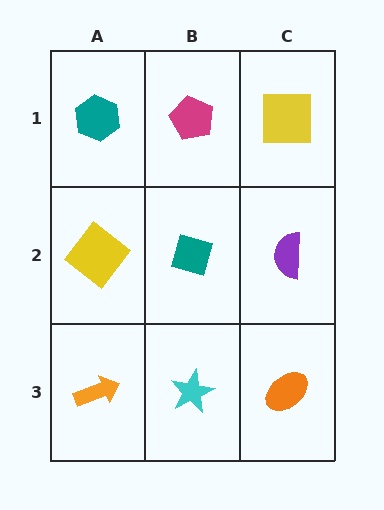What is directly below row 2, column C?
An orange ellipse.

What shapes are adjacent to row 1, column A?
A yellow diamond (row 2, column A), a magenta pentagon (row 1, column B).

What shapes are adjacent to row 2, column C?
A yellow square (row 1, column C), an orange ellipse (row 3, column C), a teal diamond (row 2, column B).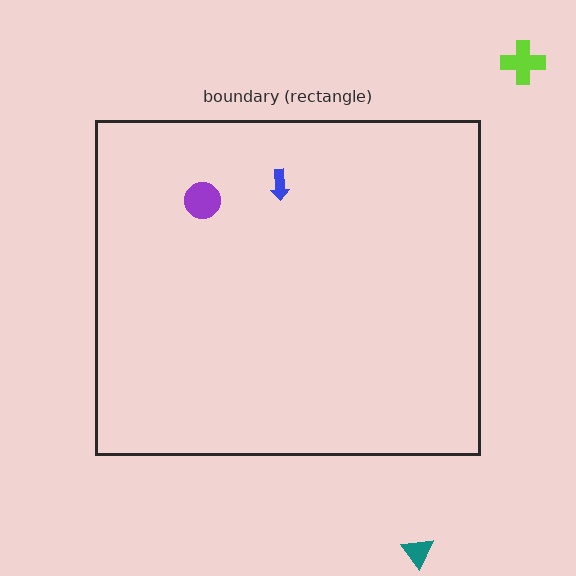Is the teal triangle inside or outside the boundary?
Outside.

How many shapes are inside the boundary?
2 inside, 2 outside.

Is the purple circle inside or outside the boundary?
Inside.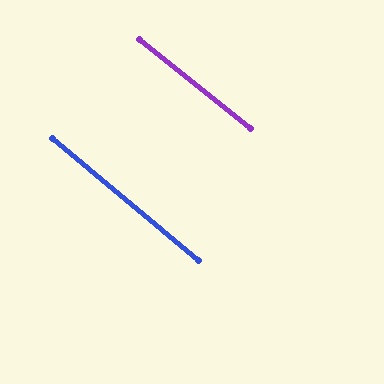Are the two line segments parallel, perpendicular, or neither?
Parallel — their directions differ by only 1.5°.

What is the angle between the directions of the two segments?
Approximately 1 degree.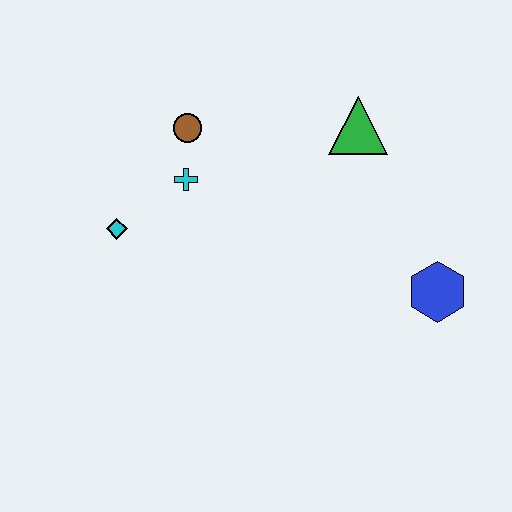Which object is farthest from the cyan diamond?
The blue hexagon is farthest from the cyan diamond.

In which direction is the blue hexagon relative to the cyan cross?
The blue hexagon is to the right of the cyan cross.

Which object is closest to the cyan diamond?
The cyan cross is closest to the cyan diamond.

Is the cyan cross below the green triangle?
Yes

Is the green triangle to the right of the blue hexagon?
No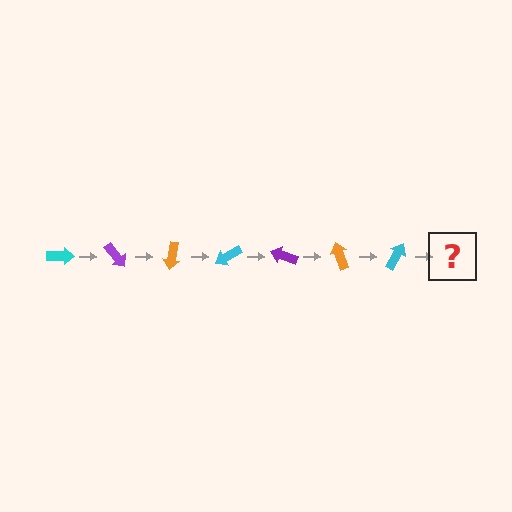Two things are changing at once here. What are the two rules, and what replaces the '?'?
The two rules are that it rotates 50 degrees each step and the color cycles through cyan, purple, and orange. The '?' should be a purple arrow, rotated 350 degrees from the start.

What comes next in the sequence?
The next element should be a purple arrow, rotated 350 degrees from the start.